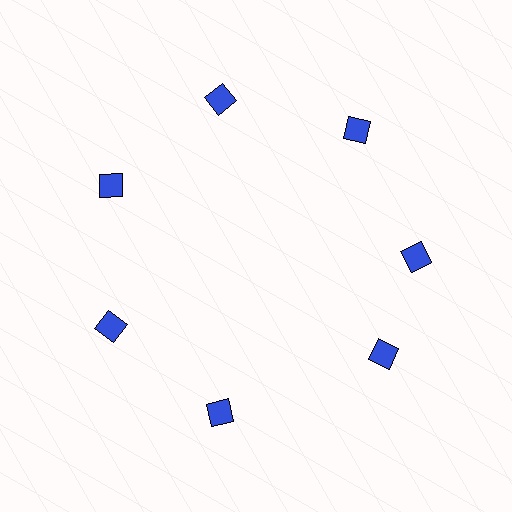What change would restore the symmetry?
The symmetry would be restored by rotating it back into even spacing with its neighbors so that all 7 diamonds sit at equal angles and equal distance from the center.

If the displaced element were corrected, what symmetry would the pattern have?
It would have 7-fold rotational symmetry — the pattern would map onto itself every 51 degrees.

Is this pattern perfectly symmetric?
No. The 7 blue diamonds are arranged in a ring, but one element near the 5 o'clock position is rotated out of alignment along the ring, breaking the 7-fold rotational symmetry.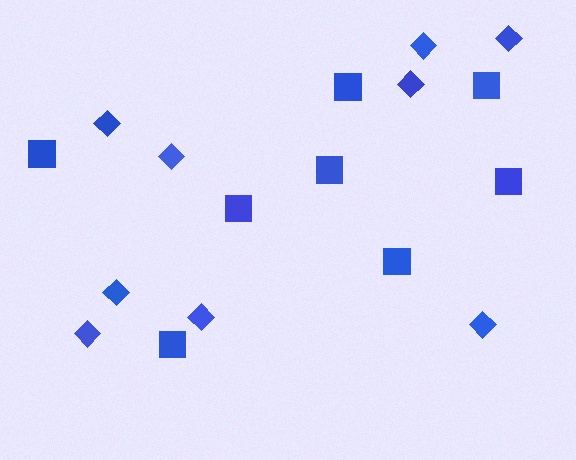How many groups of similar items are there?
There are 2 groups: one group of diamonds (9) and one group of squares (8).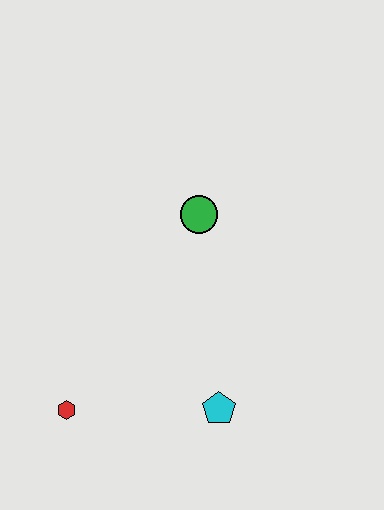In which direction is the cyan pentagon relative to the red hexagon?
The cyan pentagon is to the right of the red hexagon.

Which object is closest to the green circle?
The cyan pentagon is closest to the green circle.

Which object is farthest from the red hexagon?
The green circle is farthest from the red hexagon.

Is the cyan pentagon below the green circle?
Yes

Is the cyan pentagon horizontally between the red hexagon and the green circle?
No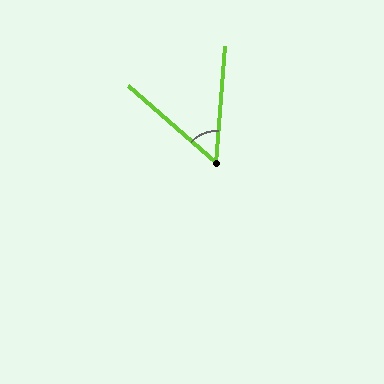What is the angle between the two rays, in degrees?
Approximately 53 degrees.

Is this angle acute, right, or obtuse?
It is acute.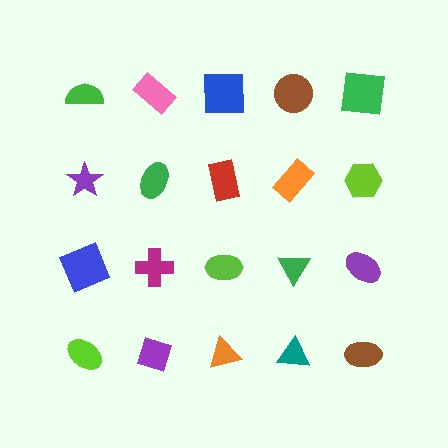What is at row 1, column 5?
A green square.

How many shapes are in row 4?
5 shapes.